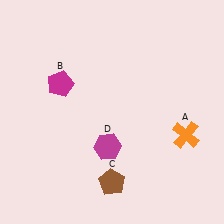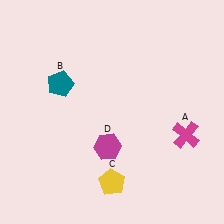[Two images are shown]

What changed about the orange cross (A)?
In Image 1, A is orange. In Image 2, it changed to magenta.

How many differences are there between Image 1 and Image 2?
There are 3 differences between the two images.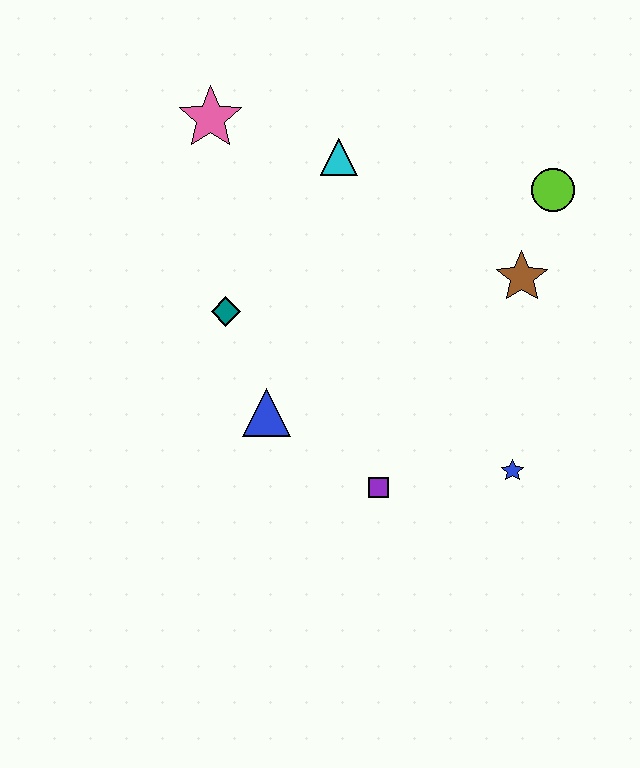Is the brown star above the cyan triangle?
No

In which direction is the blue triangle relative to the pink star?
The blue triangle is below the pink star.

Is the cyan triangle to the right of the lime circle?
No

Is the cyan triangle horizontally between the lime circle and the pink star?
Yes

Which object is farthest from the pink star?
The blue star is farthest from the pink star.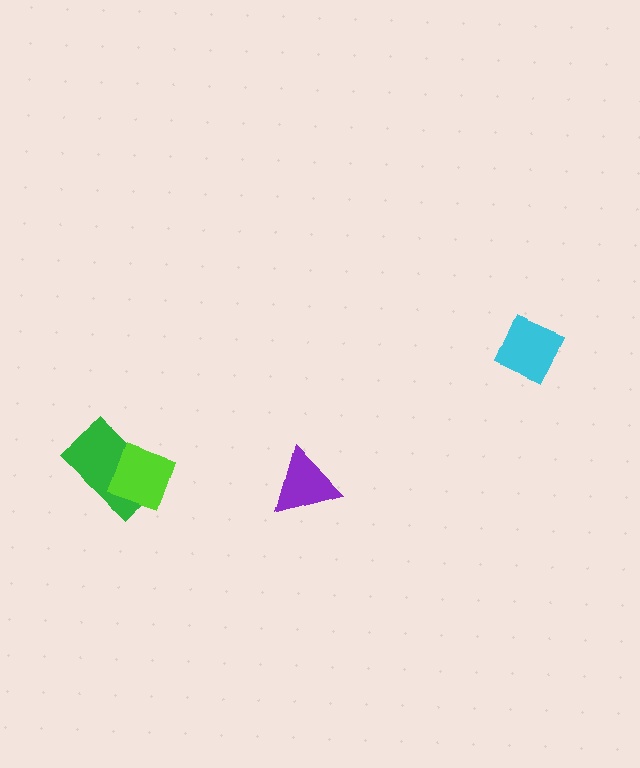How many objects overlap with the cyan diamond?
0 objects overlap with the cyan diamond.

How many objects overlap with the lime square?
1 object overlaps with the lime square.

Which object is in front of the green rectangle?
The lime square is in front of the green rectangle.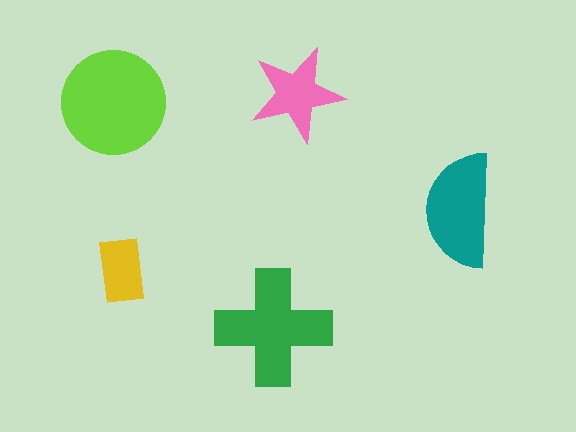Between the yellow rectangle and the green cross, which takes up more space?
The green cross.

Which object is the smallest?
The yellow rectangle.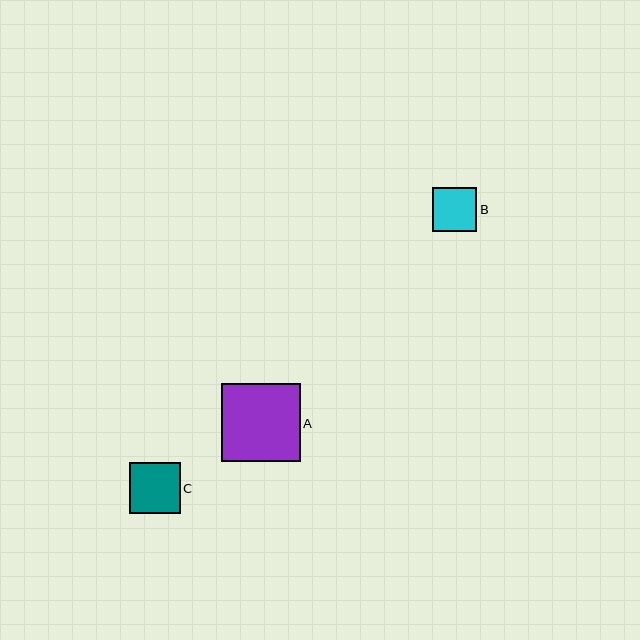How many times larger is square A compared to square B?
Square A is approximately 1.8 times the size of square B.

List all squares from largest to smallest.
From largest to smallest: A, C, B.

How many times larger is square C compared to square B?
Square C is approximately 1.1 times the size of square B.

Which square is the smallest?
Square B is the smallest with a size of approximately 44 pixels.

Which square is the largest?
Square A is the largest with a size of approximately 78 pixels.